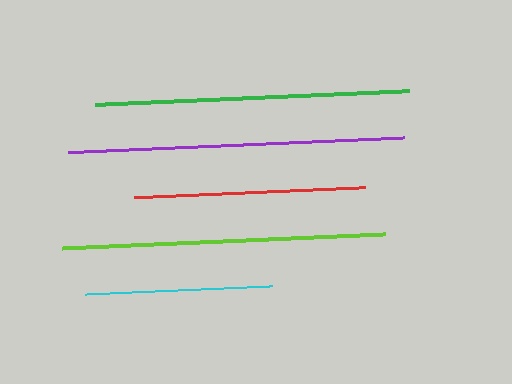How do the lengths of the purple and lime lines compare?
The purple and lime lines are approximately the same length.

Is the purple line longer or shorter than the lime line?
The purple line is longer than the lime line.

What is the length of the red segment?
The red segment is approximately 231 pixels long.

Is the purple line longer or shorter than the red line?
The purple line is longer than the red line.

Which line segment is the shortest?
The cyan line is the shortest at approximately 186 pixels.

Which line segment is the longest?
The purple line is the longest at approximately 336 pixels.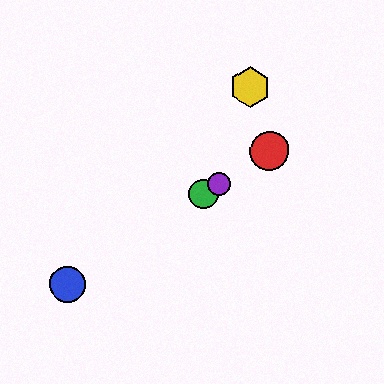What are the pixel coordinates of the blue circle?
The blue circle is at (67, 284).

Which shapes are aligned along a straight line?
The red circle, the blue circle, the green circle, the purple circle are aligned along a straight line.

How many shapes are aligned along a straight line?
4 shapes (the red circle, the blue circle, the green circle, the purple circle) are aligned along a straight line.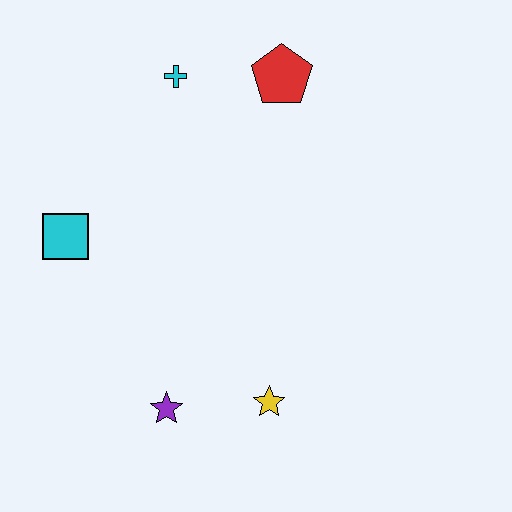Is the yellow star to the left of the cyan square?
No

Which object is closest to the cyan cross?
The red pentagon is closest to the cyan cross.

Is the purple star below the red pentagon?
Yes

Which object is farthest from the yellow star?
The cyan cross is farthest from the yellow star.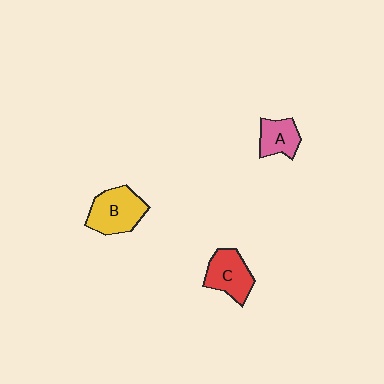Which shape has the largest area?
Shape B (yellow).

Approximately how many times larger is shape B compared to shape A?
Approximately 1.5 times.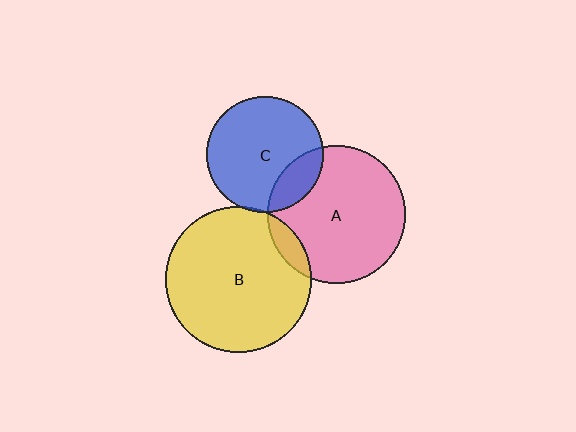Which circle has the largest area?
Circle B (yellow).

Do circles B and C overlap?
Yes.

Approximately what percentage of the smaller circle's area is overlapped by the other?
Approximately 5%.